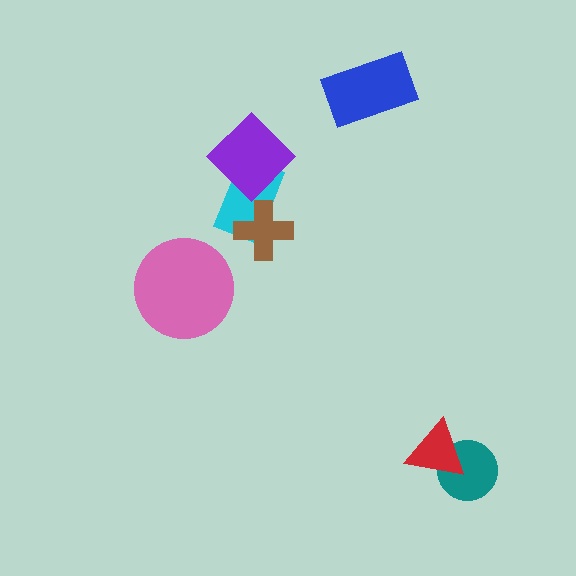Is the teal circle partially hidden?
Yes, it is partially covered by another shape.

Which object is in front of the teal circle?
The red triangle is in front of the teal circle.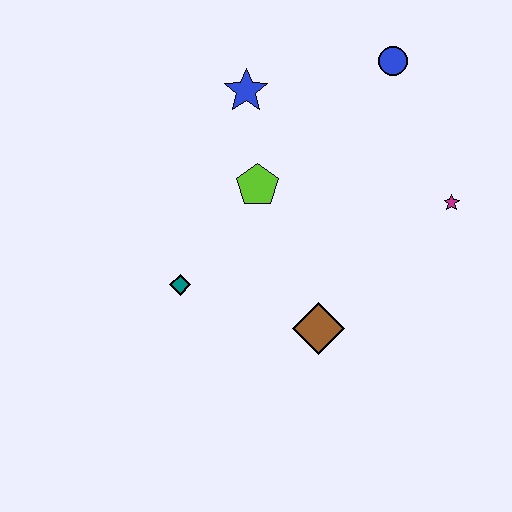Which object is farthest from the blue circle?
The teal diamond is farthest from the blue circle.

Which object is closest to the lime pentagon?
The blue star is closest to the lime pentagon.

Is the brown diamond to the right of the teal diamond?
Yes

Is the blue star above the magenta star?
Yes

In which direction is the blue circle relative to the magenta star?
The blue circle is above the magenta star.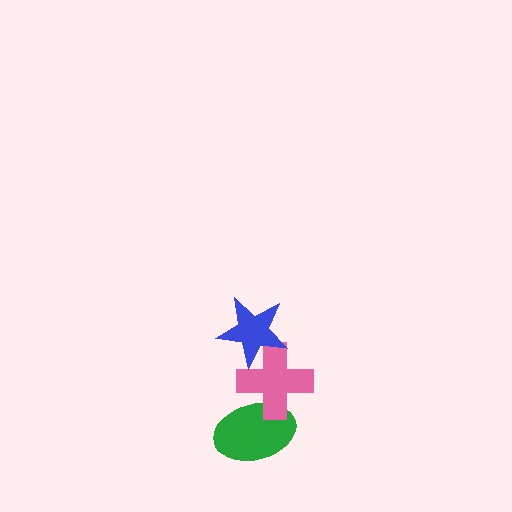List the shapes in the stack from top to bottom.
From top to bottom: the blue star, the pink cross, the green ellipse.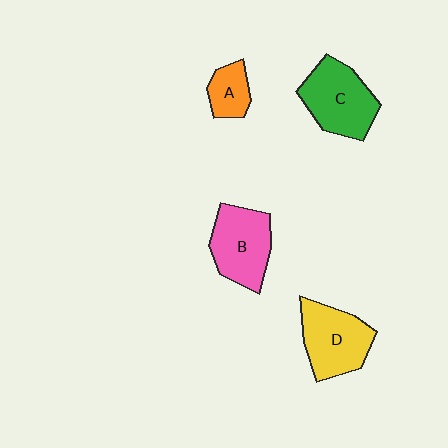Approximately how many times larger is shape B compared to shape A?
Approximately 2.1 times.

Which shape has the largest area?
Shape C (green).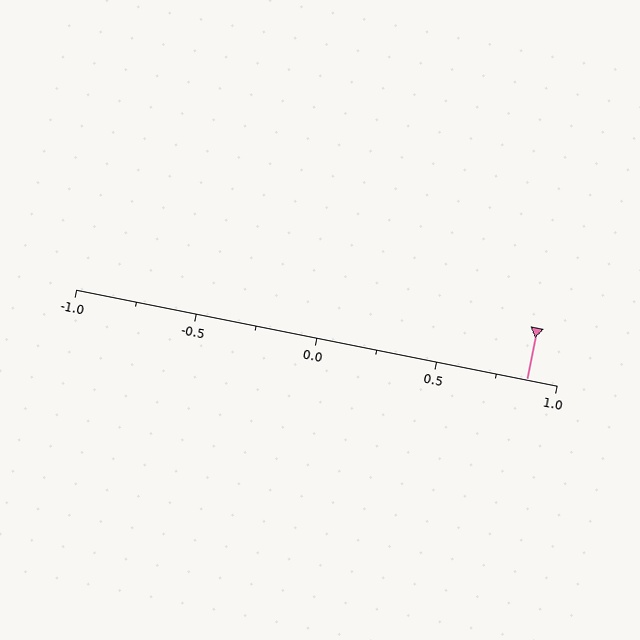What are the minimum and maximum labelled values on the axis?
The axis runs from -1.0 to 1.0.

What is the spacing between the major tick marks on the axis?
The major ticks are spaced 0.5 apart.